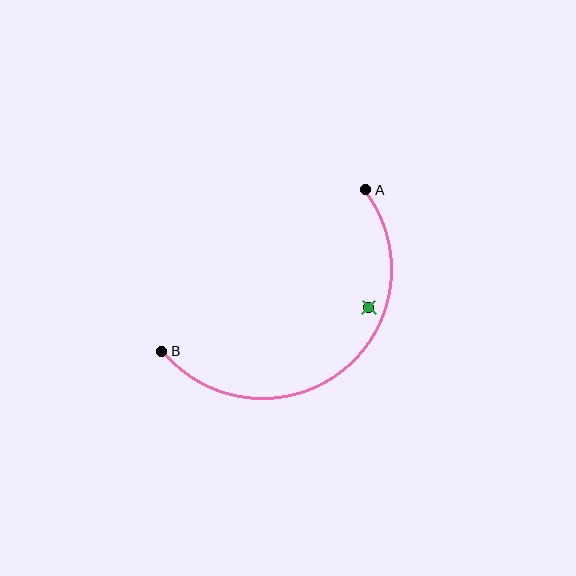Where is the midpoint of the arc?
The arc midpoint is the point on the curve farthest from the straight line joining A and B. It sits below and to the right of that line.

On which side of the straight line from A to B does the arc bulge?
The arc bulges below and to the right of the straight line connecting A and B.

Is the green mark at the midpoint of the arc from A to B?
No — the green mark does not lie on the arc at all. It sits slightly inside the curve.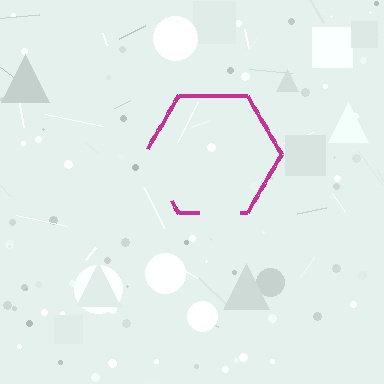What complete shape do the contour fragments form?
The contour fragments form a hexagon.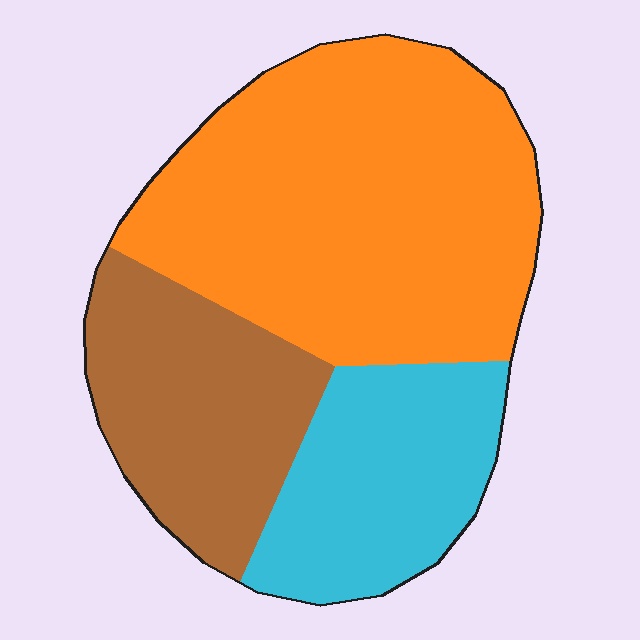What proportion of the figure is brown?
Brown takes up about one quarter (1/4) of the figure.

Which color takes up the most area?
Orange, at roughly 50%.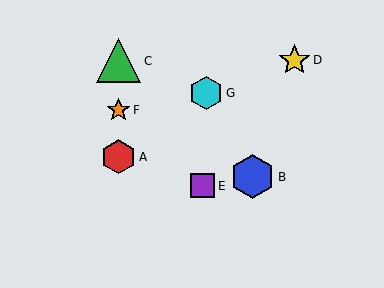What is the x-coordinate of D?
Object D is at x≈294.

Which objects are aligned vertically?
Objects A, C, F are aligned vertically.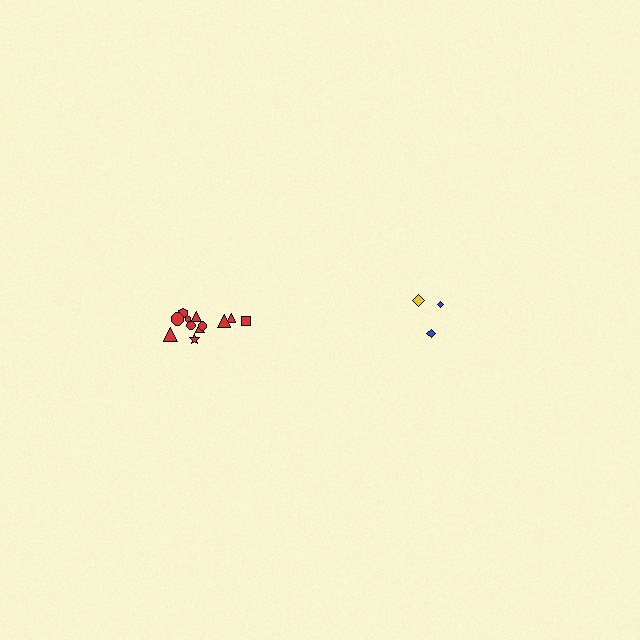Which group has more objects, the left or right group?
The left group.